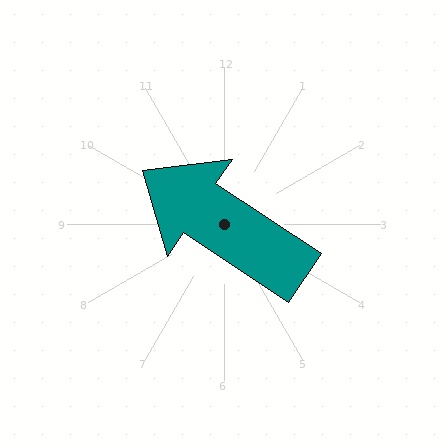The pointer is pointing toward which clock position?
Roughly 10 o'clock.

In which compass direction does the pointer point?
Northwest.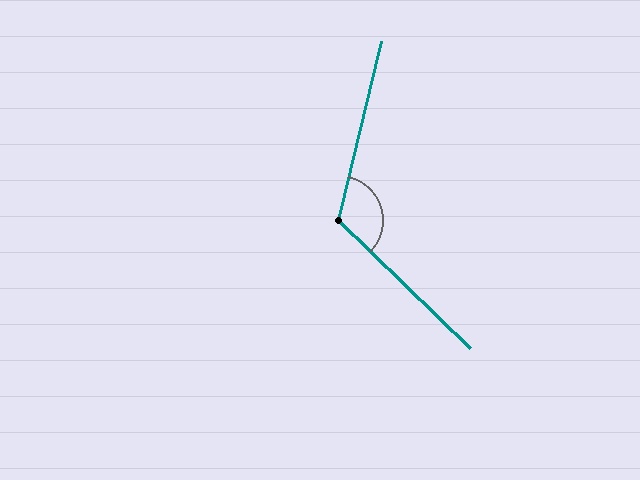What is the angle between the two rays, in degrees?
Approximately 120 degrees.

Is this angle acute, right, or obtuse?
It is obtuse.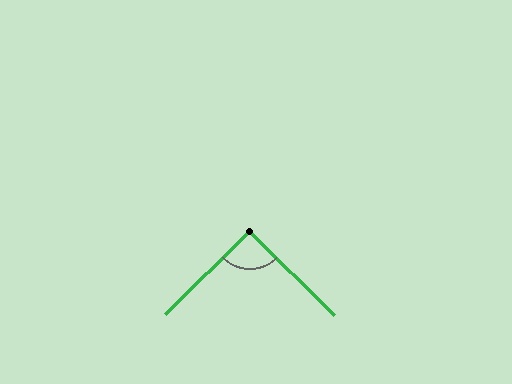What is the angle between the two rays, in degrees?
Approximately 91 degrees.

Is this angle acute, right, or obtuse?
It is approximately a right angle.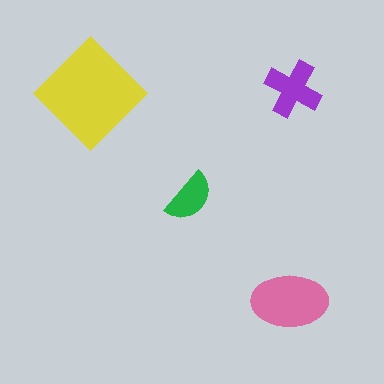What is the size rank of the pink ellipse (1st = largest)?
2nd.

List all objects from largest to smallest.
The yellow diamond, the pink ellipse, the purple cross, the green semicircle.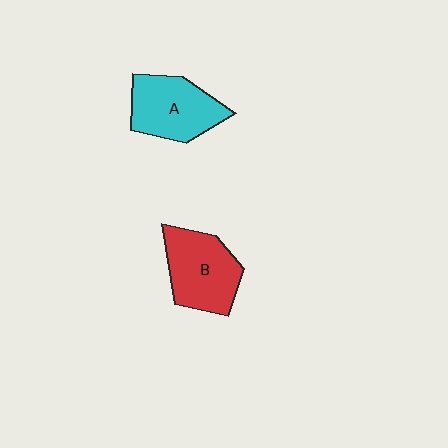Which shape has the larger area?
Shape B (red).